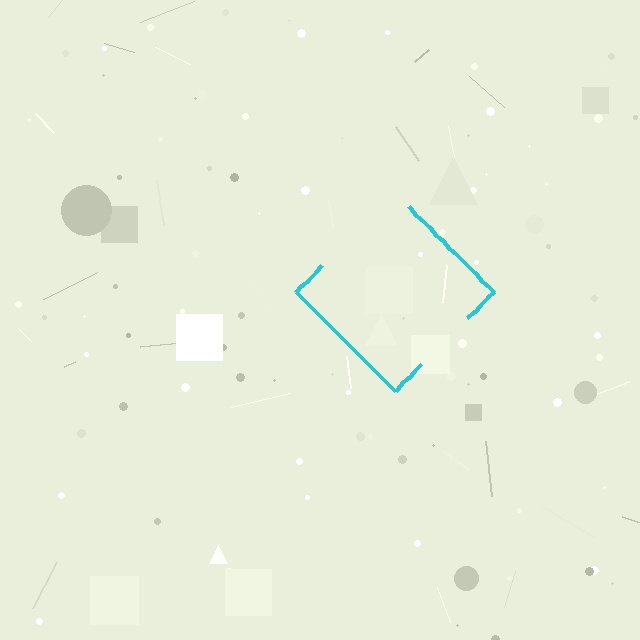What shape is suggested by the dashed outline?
The dashed outline suggests a diamond.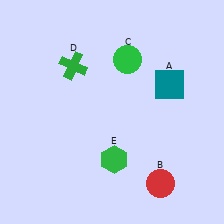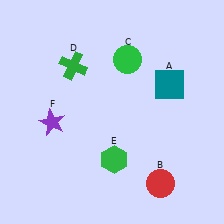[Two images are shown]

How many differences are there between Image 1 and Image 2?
There is 1 difference between the two images.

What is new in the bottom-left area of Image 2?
A purple star (F) was added in the bottom-left area of Image 2.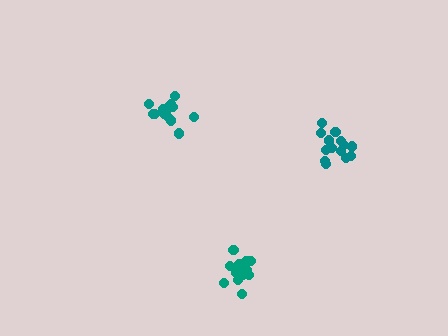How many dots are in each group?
Group 1: 14 dots, Group 2: 14 dots, Group 3: 15 dots (43 total).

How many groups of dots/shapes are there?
There are 3 groups.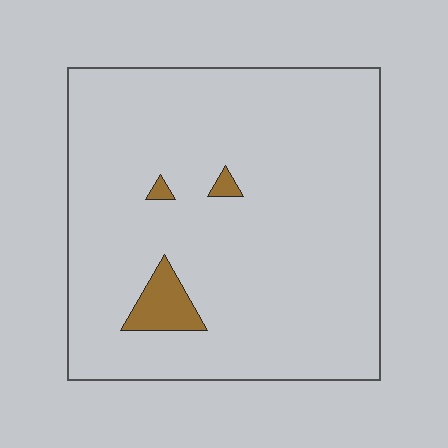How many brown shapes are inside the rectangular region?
3.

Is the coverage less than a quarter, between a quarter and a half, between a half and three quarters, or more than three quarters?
Less than a quarter.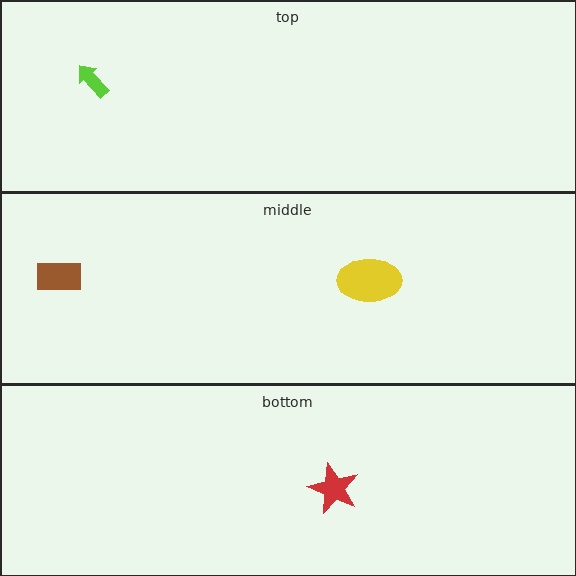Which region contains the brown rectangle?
The middle region.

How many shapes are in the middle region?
2.